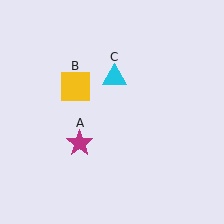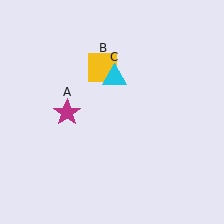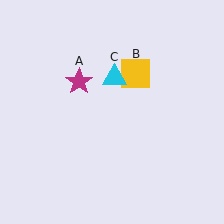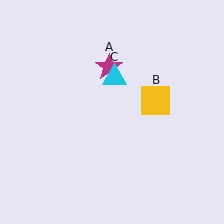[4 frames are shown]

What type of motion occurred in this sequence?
The magenta star (object A), yellow square (object B) rotated clockwise around the center of the scene.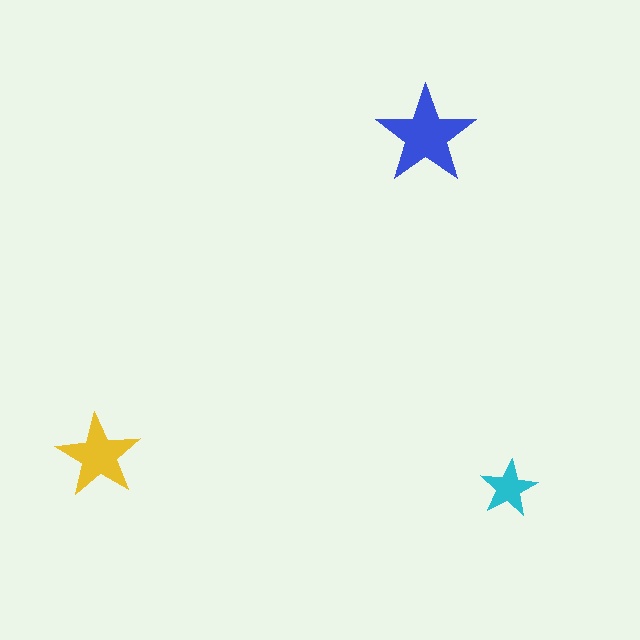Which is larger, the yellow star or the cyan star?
The yellow one.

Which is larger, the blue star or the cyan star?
The blue one.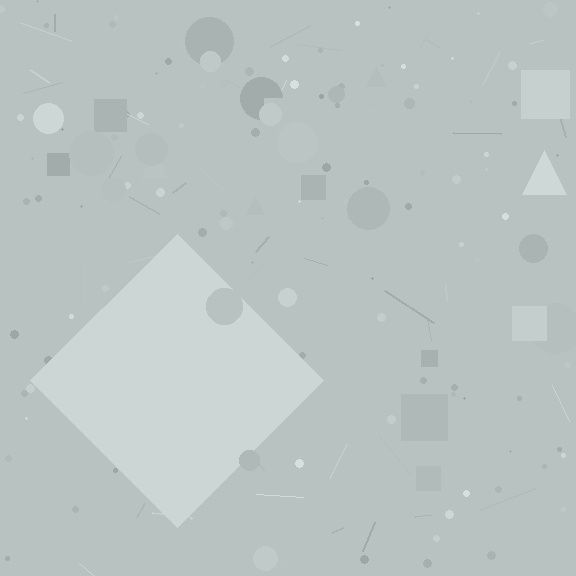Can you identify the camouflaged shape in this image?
The camouflaged shape is a diamond.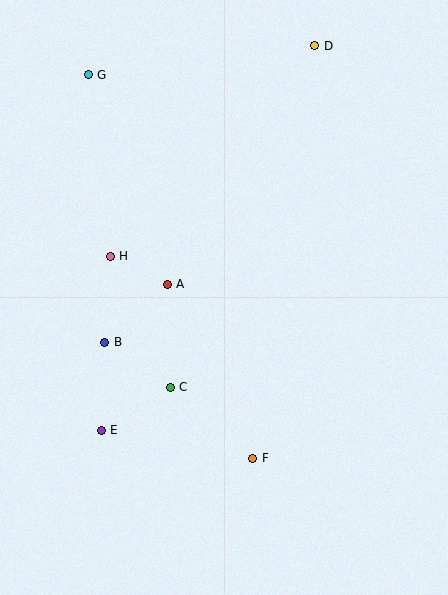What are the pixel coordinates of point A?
Point A is at (167, 284).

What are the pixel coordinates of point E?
Point E is at (101, 430).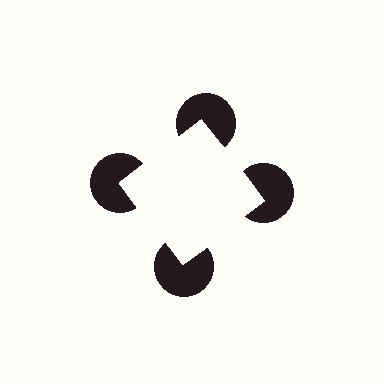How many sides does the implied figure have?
4 sides.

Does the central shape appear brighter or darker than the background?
It typically appears slightly brighter than the background, even though no actual brightness change is drawn.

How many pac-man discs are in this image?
There are 4 — one at each vertex of the illusory square.